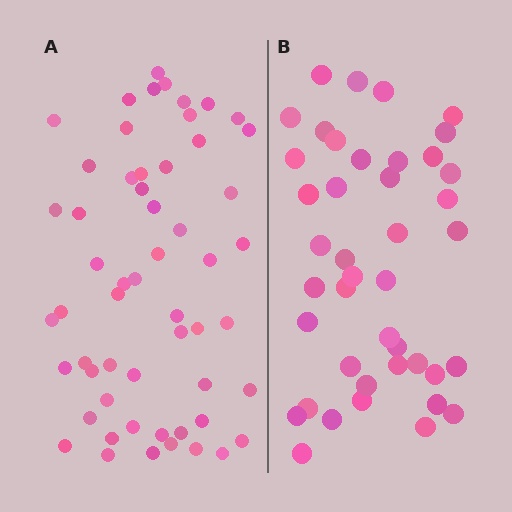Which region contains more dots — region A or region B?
Region A (the left region) has more dots.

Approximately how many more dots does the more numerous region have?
Region A has approximately 15 more dots than region B.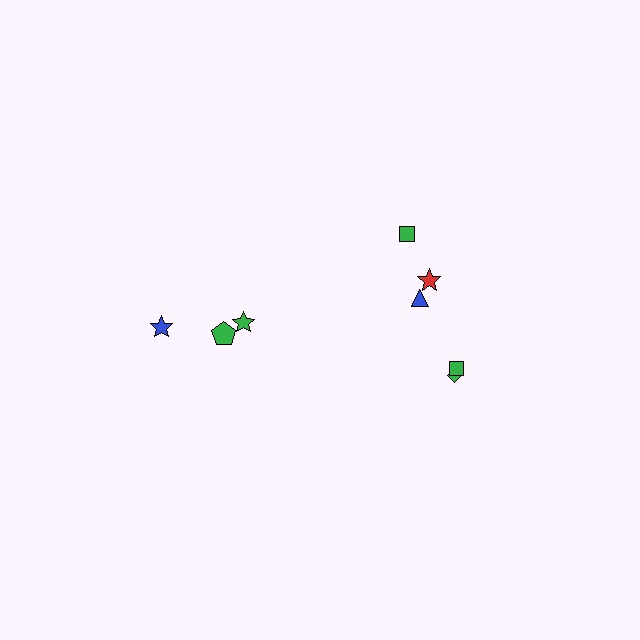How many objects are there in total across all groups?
There are 8 objects.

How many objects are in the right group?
There are 5 objects.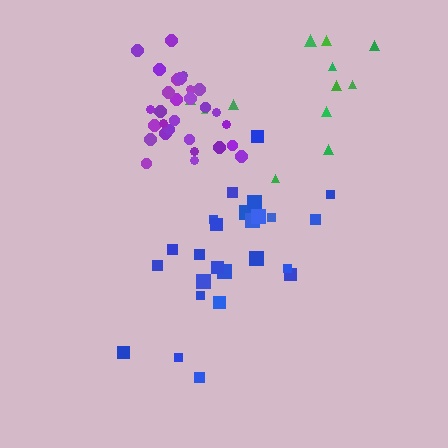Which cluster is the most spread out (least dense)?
Green.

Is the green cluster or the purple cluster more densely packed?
Purple.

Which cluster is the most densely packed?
Purple.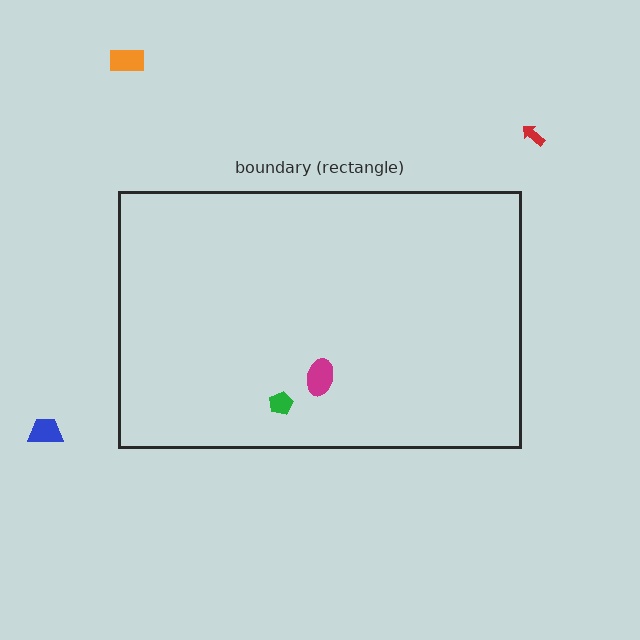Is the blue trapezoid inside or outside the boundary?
Outside.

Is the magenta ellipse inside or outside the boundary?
Inside.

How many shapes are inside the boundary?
2 inside, 3 outside.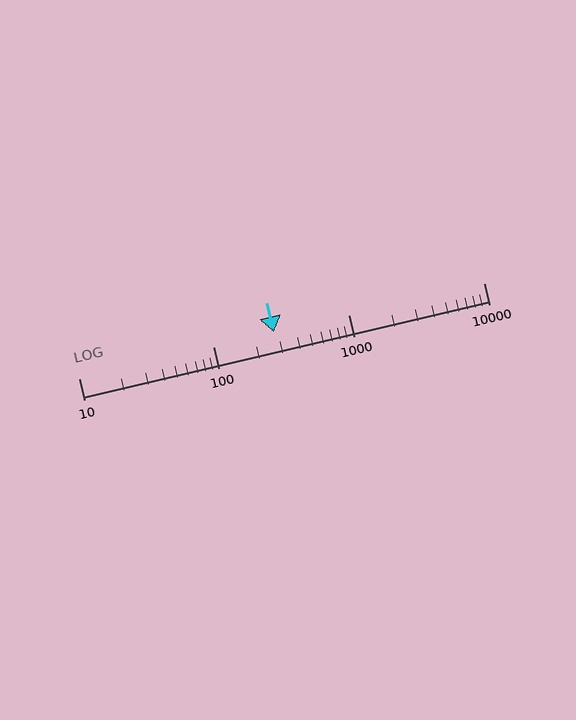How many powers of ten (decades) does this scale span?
The scale spans 3 decades, from 10 to 10000.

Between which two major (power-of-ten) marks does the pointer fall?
The pointer is between 100 and 1000.